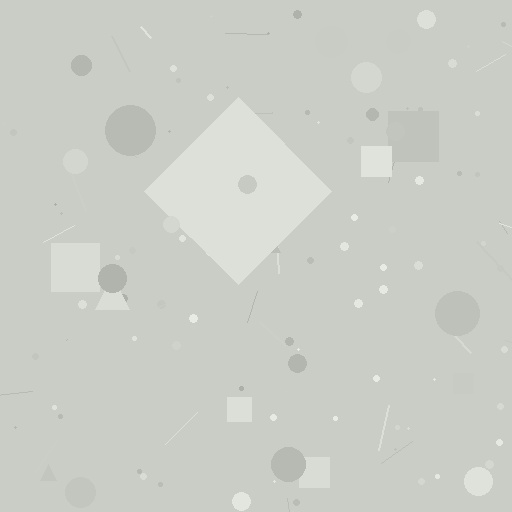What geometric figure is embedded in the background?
A diamond is embedded in the background.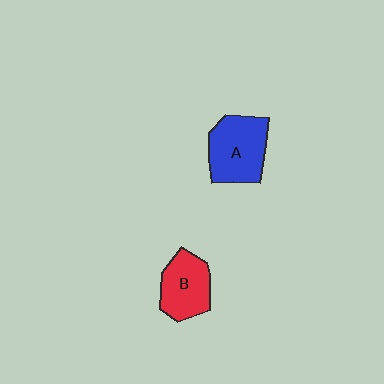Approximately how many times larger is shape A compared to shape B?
Approximately 1.2 times.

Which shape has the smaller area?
Shape B (red).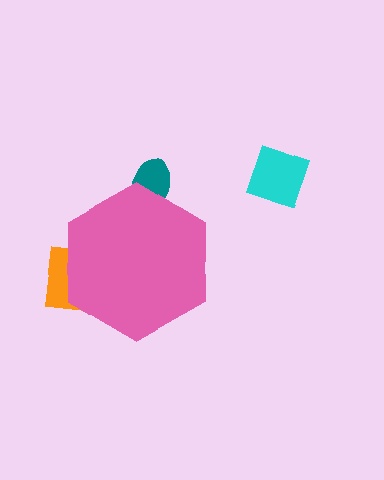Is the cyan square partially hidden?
No, the cyan square is fully visible.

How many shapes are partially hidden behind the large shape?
2 shapes are partially hidden.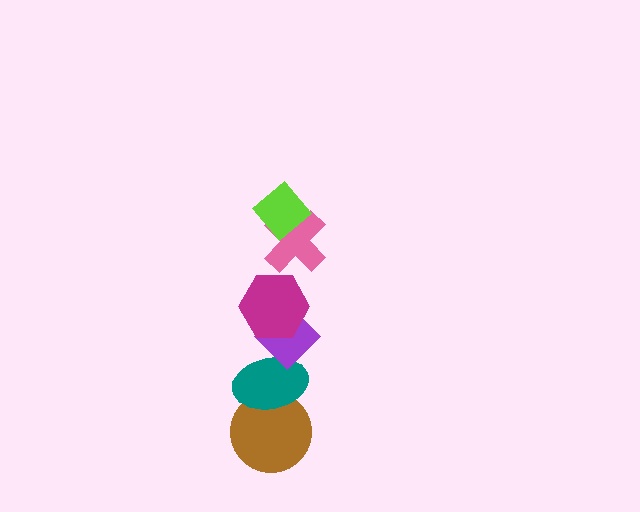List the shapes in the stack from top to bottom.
From top to bottom: the lime diamond, the pink cross, the magenta hexagon, the purple diamond, the teal ellipse, the brown circle.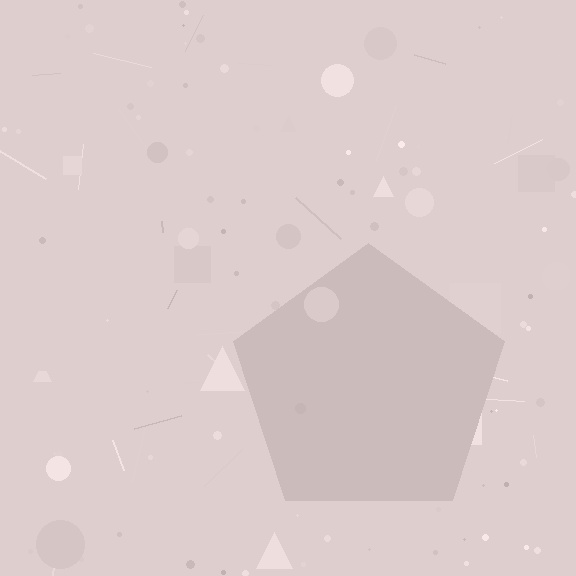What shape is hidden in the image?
A pentagon is hidden in the image.